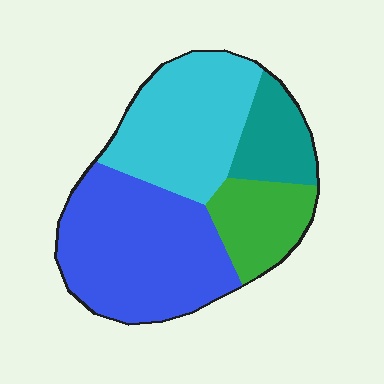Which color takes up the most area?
Blue, at roughly 40%.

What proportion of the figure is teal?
Teal covers about 15% of the figure.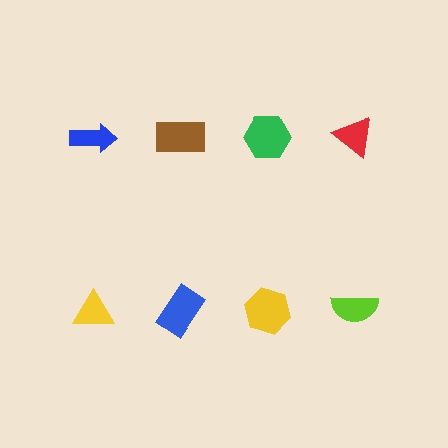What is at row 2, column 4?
A lime semicircle.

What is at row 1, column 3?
A green hexagon.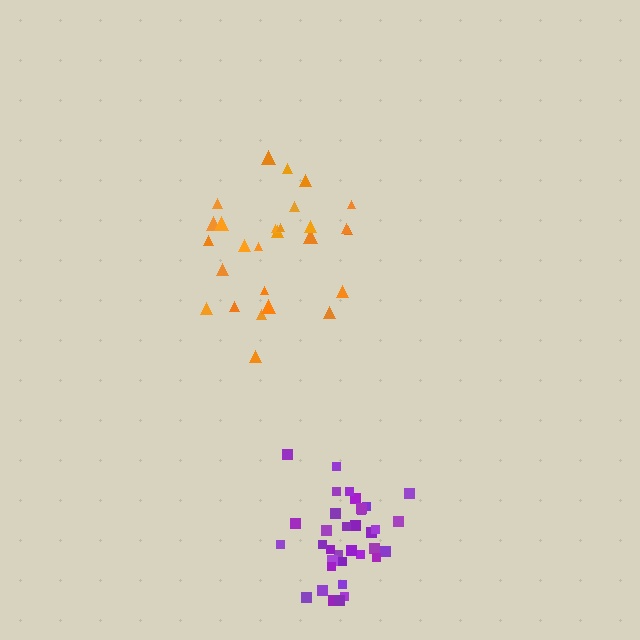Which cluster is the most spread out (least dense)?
Orange.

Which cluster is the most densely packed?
Purple.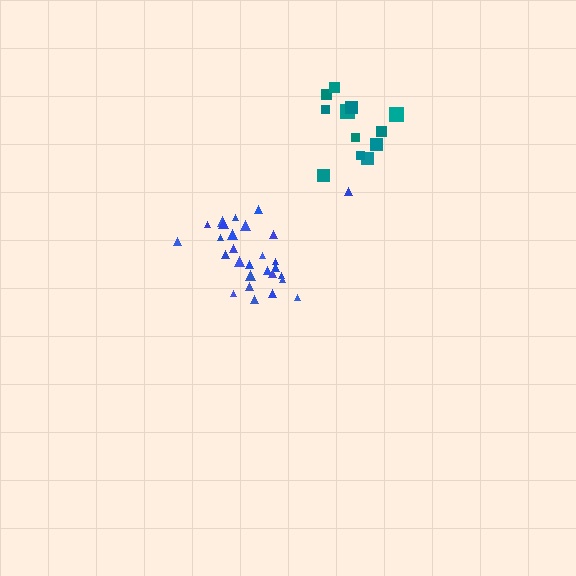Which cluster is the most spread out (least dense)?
Teal.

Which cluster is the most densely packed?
Blue.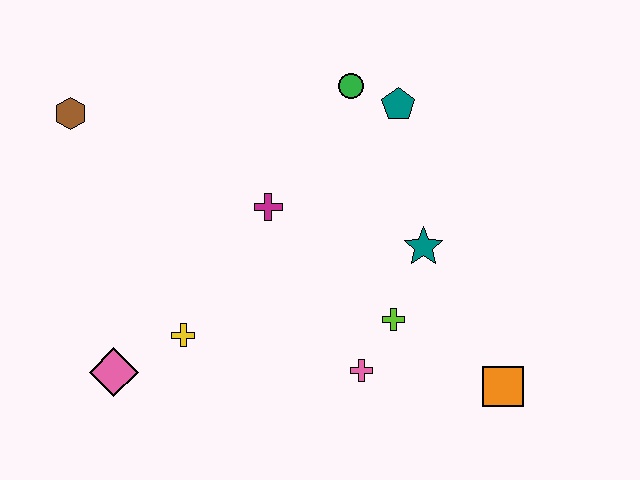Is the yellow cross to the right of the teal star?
No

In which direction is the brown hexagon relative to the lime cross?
The brown hexagon is to the left of the lime cross.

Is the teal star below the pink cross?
No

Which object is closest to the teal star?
The lime cross is closest to the teal star.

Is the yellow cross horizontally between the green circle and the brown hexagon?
Yes